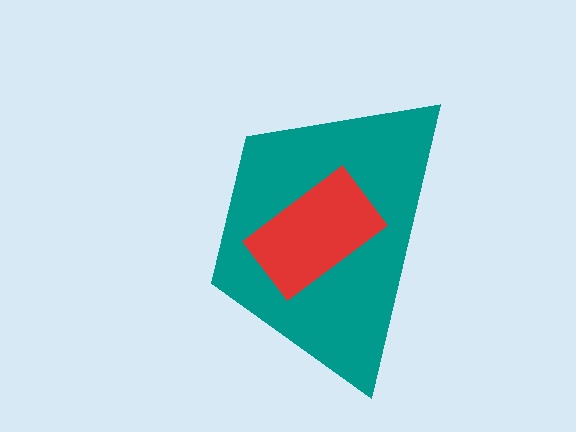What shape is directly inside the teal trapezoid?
The red rectangle.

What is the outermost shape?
The teal trapezoid.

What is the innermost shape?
The red rectangle.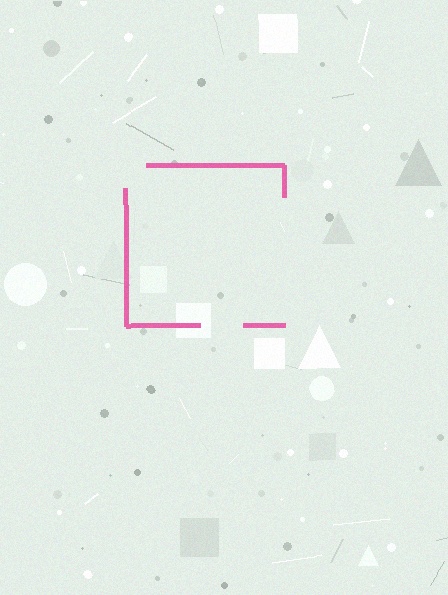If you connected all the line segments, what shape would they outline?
They would outline a square.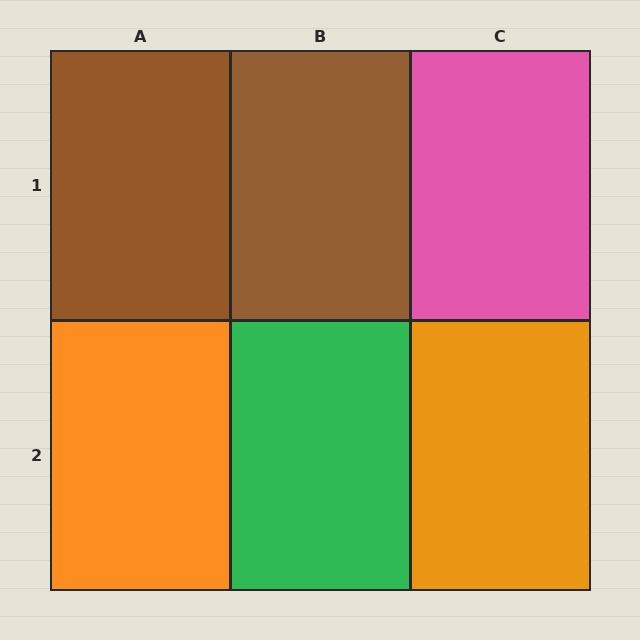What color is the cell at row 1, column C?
Pink.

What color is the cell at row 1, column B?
Brown.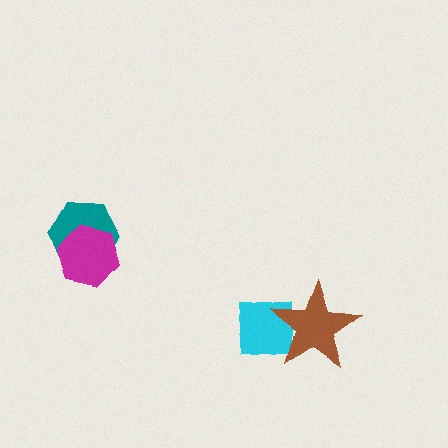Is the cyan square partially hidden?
Yes, it is partially covered by another shape.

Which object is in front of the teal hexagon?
The magenta hexagon is in front of the teal hexagon.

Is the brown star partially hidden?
No, no other shape covers it.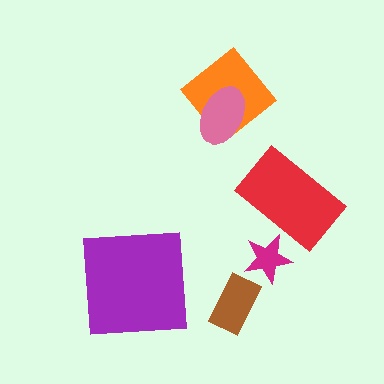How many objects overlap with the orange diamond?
1 object overlaps with the orange diamond.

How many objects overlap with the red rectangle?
1 object overlaps with the red rectangle.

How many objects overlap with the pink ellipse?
1 object overlaps with the pink ellipse.